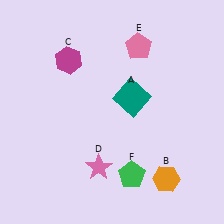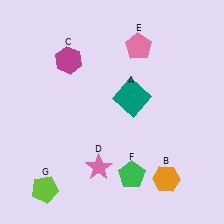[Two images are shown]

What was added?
A lime pentagon (G) was added in Image 2.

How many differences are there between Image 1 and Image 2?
There is 1 difference between the two images.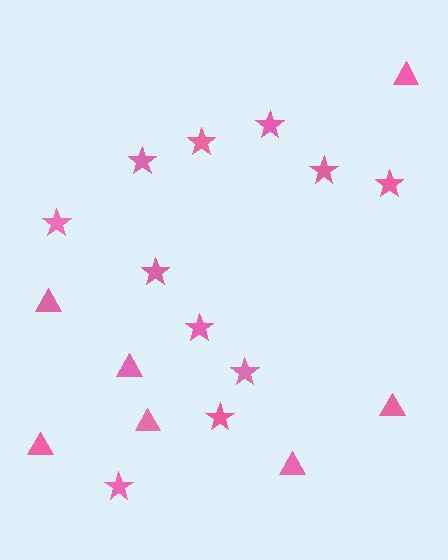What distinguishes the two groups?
There are 2 groups: one group of triangles (7) and one group of stars (11).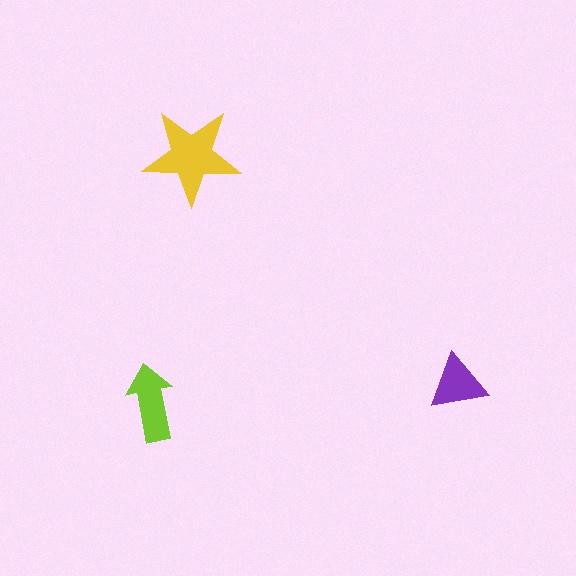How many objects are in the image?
There are 3 objects in the image.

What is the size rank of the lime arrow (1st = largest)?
2nd.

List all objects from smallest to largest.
The purple triangle, the lime arrow, the yellow star.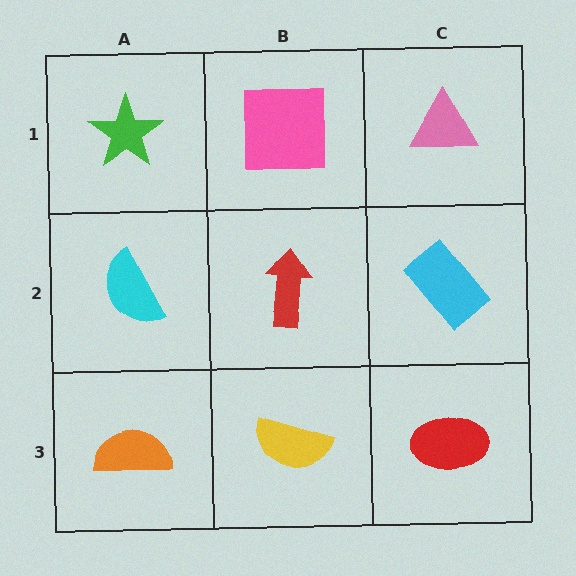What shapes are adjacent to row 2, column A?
A green star (row 1, column A), an orange semicircle (row 3, column A), a red arrow (row 2, column B).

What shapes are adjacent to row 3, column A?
A cyan semicircle (row 2, column A), a yellow semicircle (row 3, column B).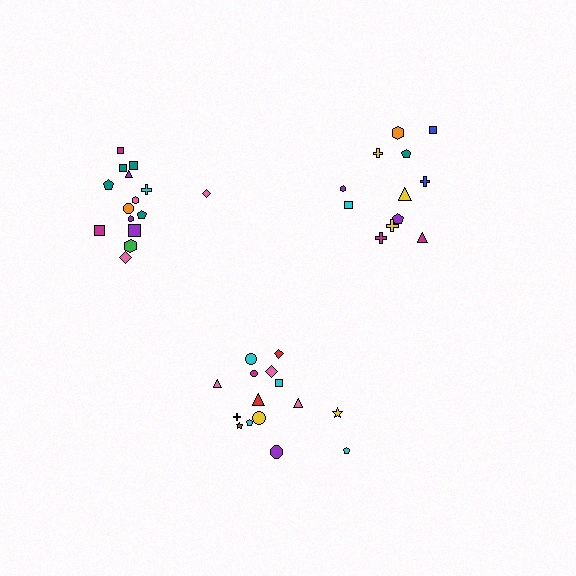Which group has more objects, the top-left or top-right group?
The top-left group.